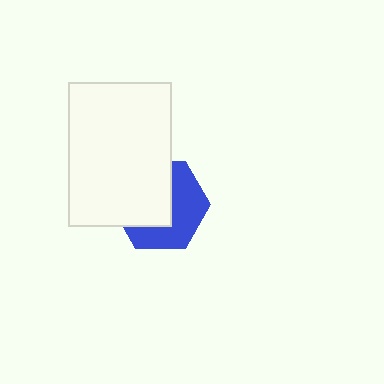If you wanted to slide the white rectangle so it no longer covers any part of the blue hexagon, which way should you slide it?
Slide it toward the upper-left — that is the most direct way to separate the two shapes.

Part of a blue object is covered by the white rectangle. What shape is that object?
It is a hexagon.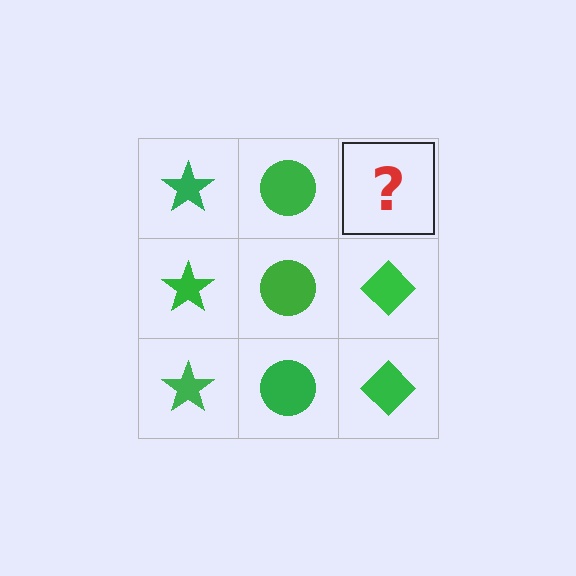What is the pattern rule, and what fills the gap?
The rule is that each column has a consistent shape. The gap should be filled with a green diamond.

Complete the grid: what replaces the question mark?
The question mark should be replaced with a green diamond.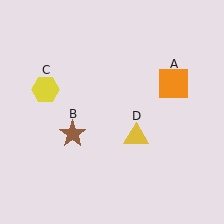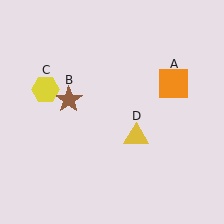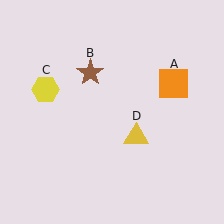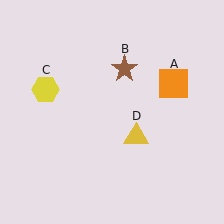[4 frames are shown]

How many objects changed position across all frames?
1 object changed position: brown star (object B).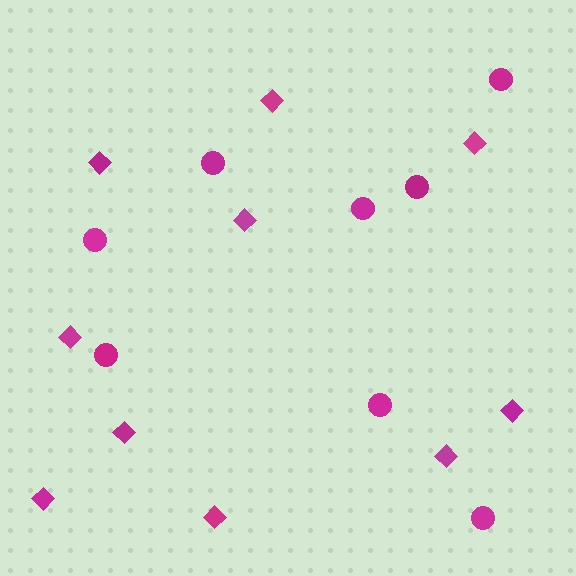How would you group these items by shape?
There are 2 groups: one group of diamonds (10) and one group of circles (8).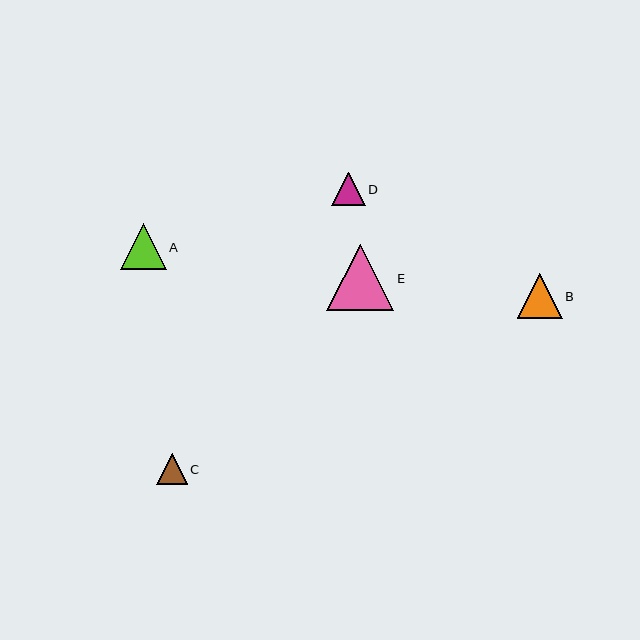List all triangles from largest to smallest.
From largest to smallest: E, A, B, D, C.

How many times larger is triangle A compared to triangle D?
Triangle A is approximately 1.4 times the size of triangle D.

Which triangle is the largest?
Triangle E is the largest with a size of approximately 67 pixels.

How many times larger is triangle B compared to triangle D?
Triangle B is approximately 1.3 times the size of triangle D.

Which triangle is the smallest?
Triangle C is the smallest with a size of approximately 31 pixels.